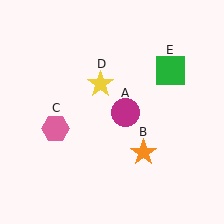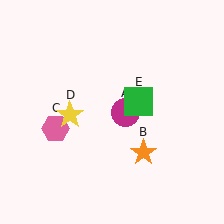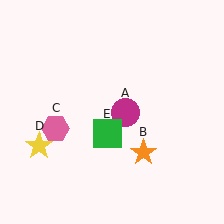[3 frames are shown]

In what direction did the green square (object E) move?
The green square (object E) moved down and to the left.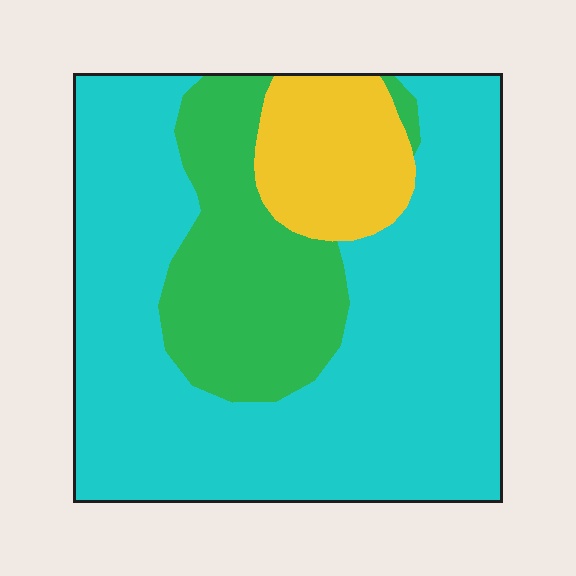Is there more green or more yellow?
Green.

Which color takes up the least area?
Yellow, at roughly 10%.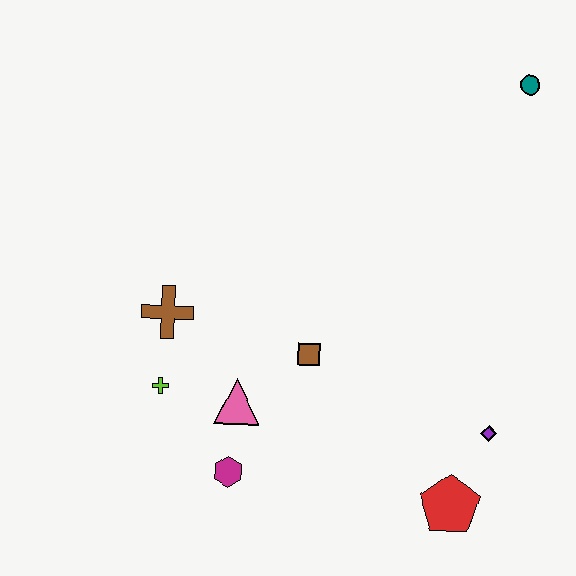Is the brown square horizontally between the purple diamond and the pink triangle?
Yes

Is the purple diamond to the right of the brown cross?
Yes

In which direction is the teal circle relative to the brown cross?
The teal circle is to the right of the brown cross.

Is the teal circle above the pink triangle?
Yes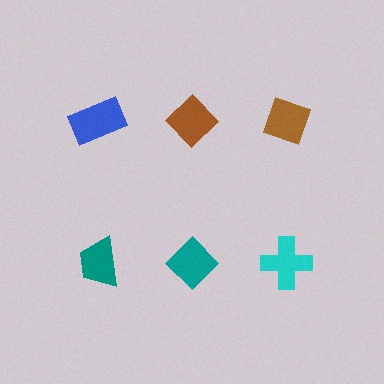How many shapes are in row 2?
3 shapes.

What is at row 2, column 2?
A teal diamond.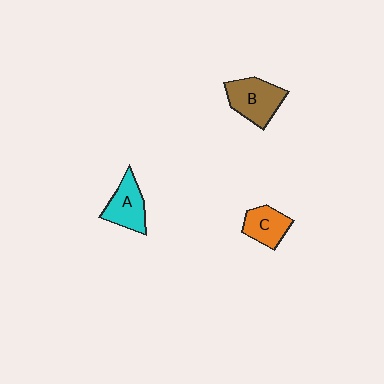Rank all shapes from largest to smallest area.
From largest to smallest: B (brown), A (cyan), C (orange).